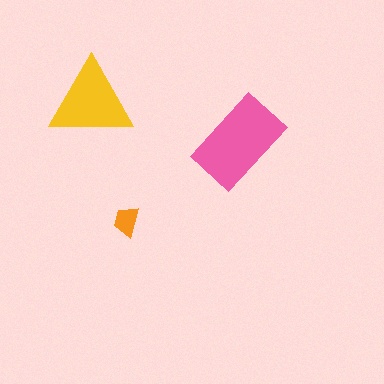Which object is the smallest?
The orange trapezoid.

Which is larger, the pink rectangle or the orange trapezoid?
The pink rectangle.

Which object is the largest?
The pink rectangle.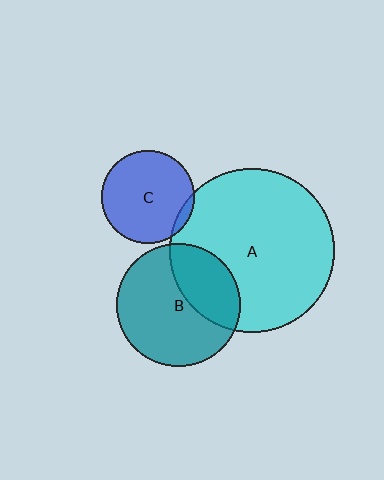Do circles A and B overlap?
Yes.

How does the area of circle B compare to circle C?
Approximately 1.8 times.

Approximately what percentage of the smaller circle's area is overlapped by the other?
Approximately 35%.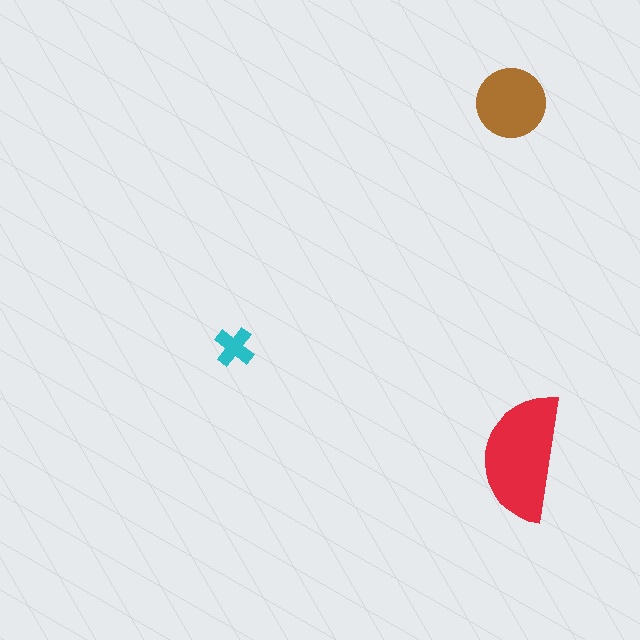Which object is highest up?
The brown circle is topmost.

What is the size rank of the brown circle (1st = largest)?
2nd.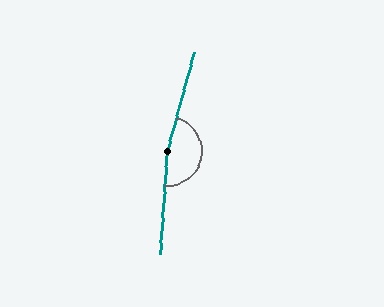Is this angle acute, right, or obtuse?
It is obtuse.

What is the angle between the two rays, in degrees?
Approximately 168 degrees.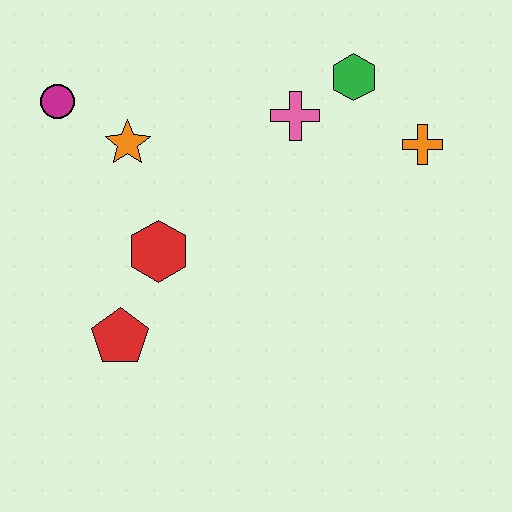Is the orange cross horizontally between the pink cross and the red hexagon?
No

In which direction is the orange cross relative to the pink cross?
The orange cross is to the right of the pink cross.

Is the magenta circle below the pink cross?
No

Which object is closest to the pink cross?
The green hexagon is closest to the pink cross.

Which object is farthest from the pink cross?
The red pentagon is farthest from the pink cross.